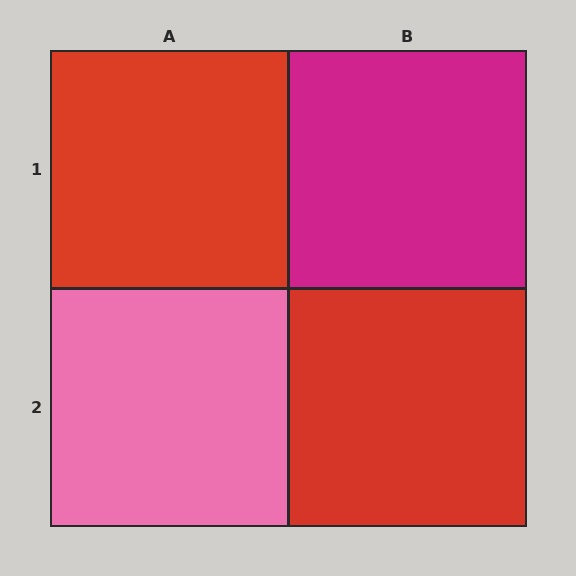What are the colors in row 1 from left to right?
Red, magenta.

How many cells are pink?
1 cell is pink.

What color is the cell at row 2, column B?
Red.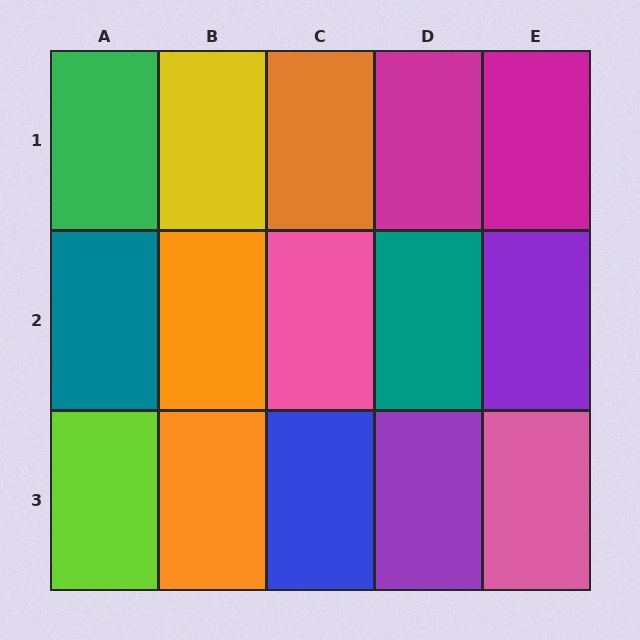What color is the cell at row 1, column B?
Yellow.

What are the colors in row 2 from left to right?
Teal, orange, pink, teal, purple.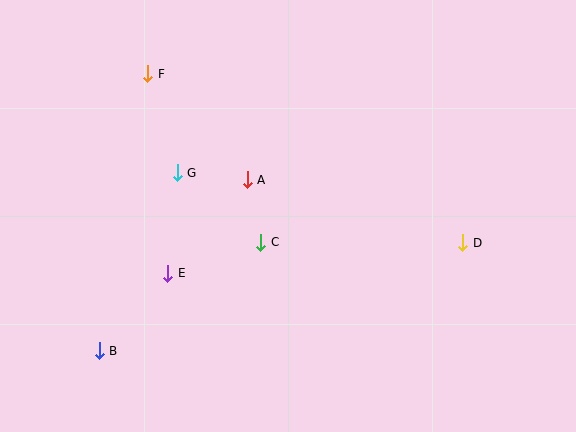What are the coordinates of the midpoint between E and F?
The midpoint between E and F is at (158, 174).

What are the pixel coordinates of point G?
Point G is at (177, 173).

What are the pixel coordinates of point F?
Point F is at (148, 74).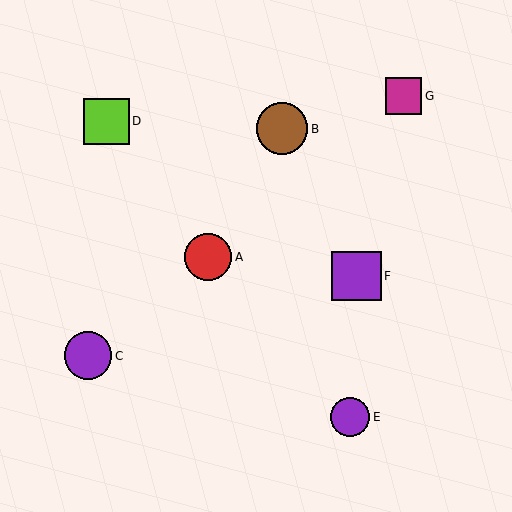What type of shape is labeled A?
Shape A is a red circle.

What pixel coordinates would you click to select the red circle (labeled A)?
Click at (208, 257) to select the red circle A.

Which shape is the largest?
The brown circle (labeled B) is the largest.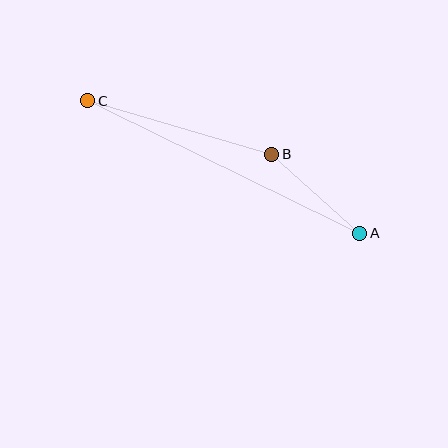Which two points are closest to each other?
Points A and B are closest to each other.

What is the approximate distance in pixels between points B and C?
The distance between B and C is approximately 191 pixels.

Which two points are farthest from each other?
Points A and C are farthest from each other.